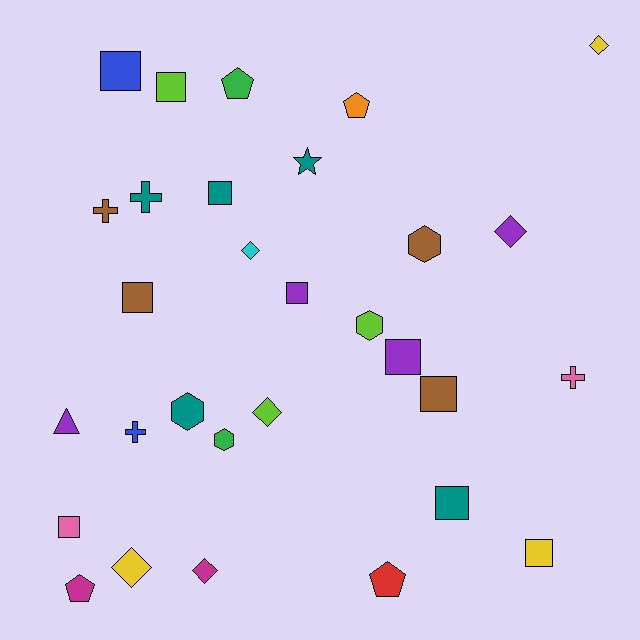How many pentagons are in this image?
There are 4 pentagons.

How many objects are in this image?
There are 30 objects.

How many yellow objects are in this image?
There are 3 yellow objects.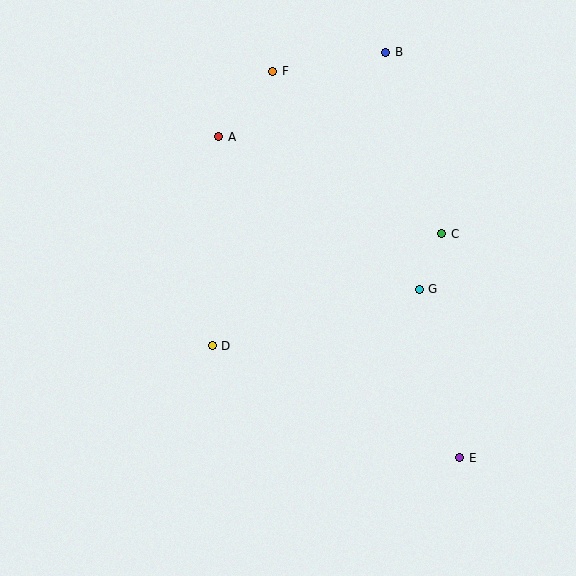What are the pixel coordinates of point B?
Point B is at (386, 52).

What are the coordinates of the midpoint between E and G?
The midpoint between E and G is at (439, 374).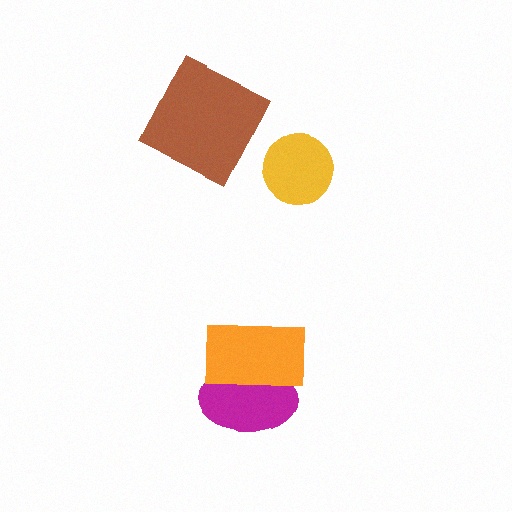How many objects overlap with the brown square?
0 objects overlap with the brown square.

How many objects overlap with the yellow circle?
0 objects overlap with the yellow circle.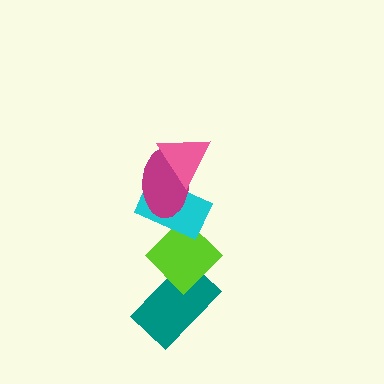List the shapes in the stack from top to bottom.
From top to bottom: the pink triangle, the magenta ellipse, the cyan rectangle, the lime diamond, the teal rectangle.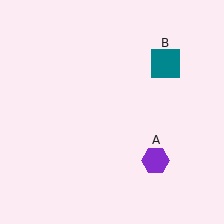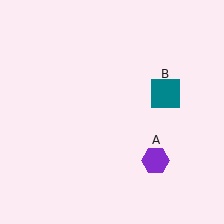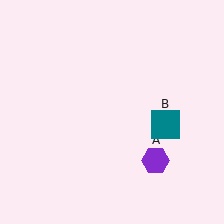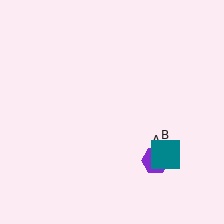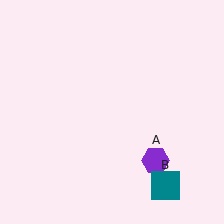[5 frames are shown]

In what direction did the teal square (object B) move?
The teal square (object B) moved down.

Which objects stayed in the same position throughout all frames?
Purple hexagon (object A) remained stationary.